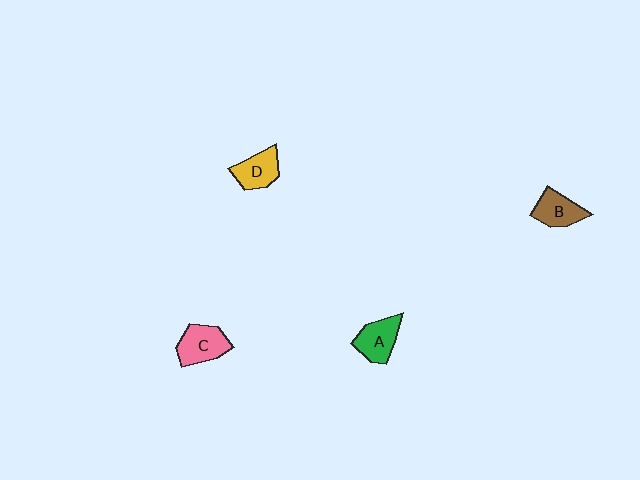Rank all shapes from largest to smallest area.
From largest to smallest: C (pink), A (green), B (brown), D (yellow).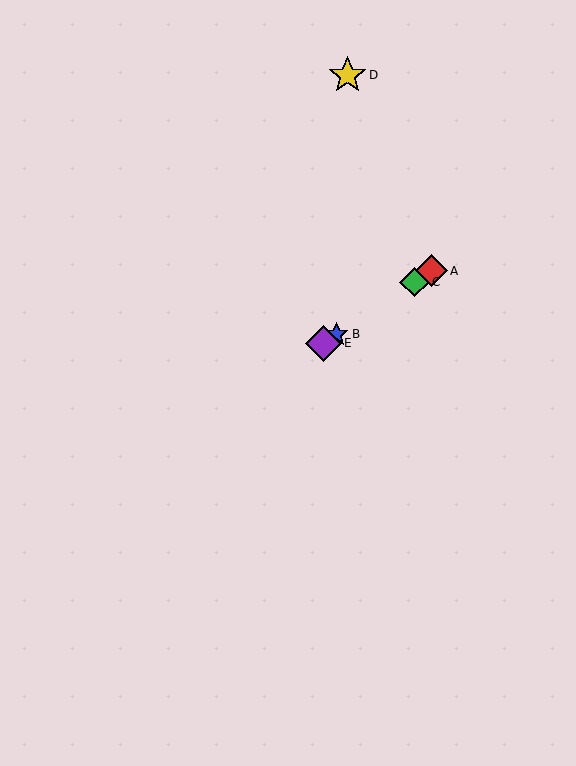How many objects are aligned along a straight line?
4 objects (A, B, C, E) are aligned along a straight line.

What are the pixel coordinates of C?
Object C is at (415, 282).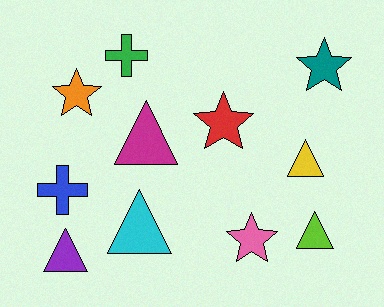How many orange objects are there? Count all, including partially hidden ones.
There is 1 orange object.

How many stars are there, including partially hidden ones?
There are 4 stars.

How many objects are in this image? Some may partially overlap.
There are 11 objects.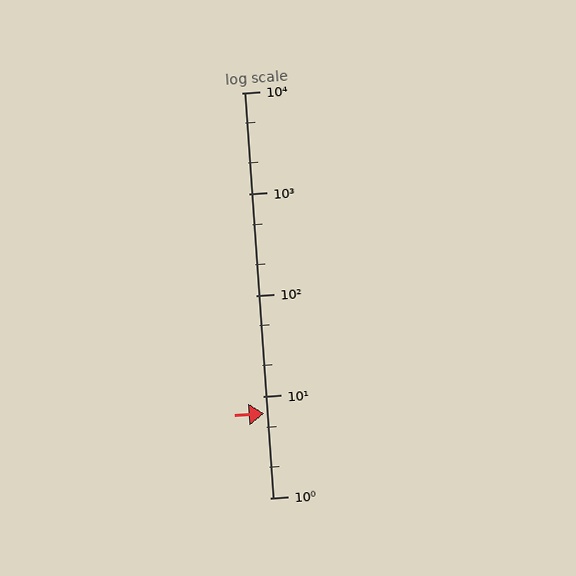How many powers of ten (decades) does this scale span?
The scale spans 4 decades, from 1 to 10000.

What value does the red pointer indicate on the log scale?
The pointer indicates approximately 6.8.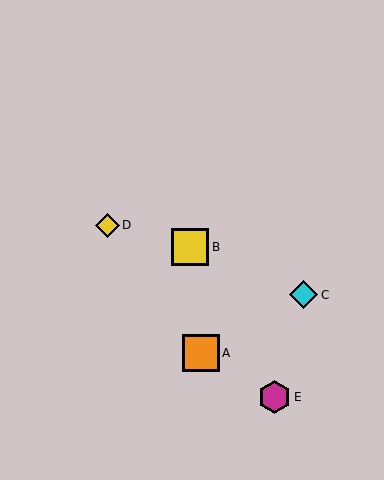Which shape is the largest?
The yellow square (labeled B) is the largest.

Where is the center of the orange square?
The center of the orange square is at (201, 353).